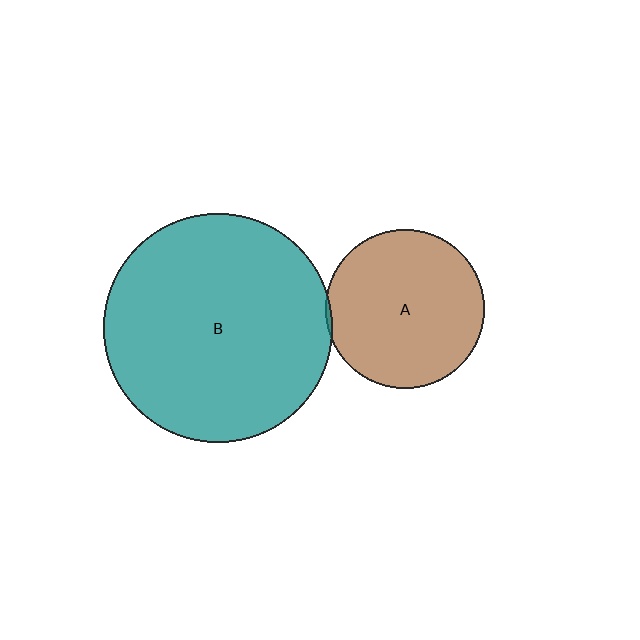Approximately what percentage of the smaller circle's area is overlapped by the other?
Approximately 5%.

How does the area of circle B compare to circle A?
Approximately 2.1 times.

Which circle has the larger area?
Circle B (teal).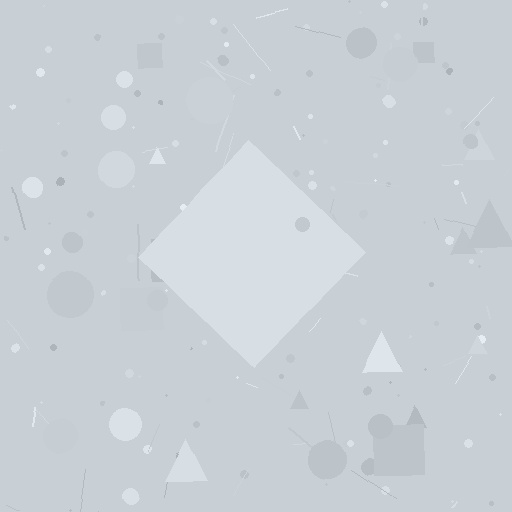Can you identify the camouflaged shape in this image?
The camouflaged shape is a diamond.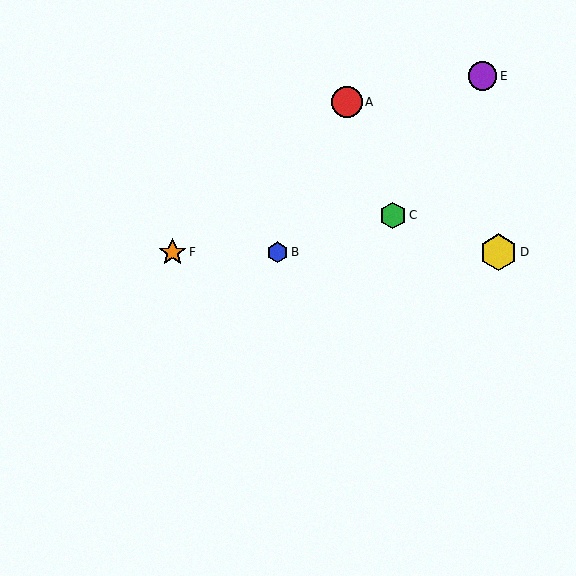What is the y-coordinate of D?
Object D is at y≈252.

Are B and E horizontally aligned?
No, B is at y≈252 and E is at y≈76.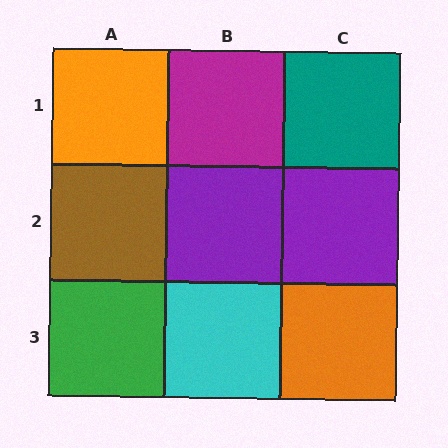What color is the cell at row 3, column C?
Orange.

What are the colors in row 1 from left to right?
Orange, magenta, teal.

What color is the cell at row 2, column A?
Brown.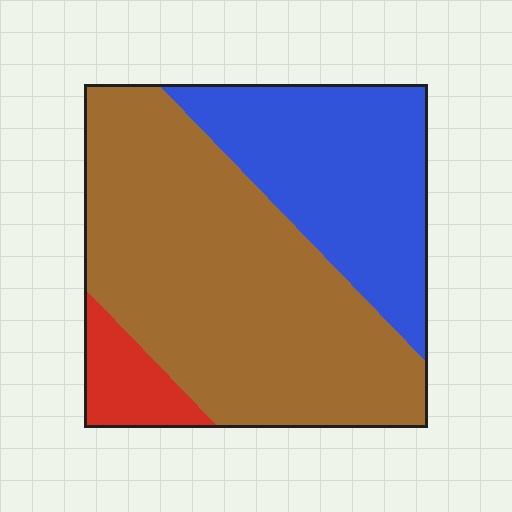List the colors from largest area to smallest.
From largest to smallest: brown, blue, red.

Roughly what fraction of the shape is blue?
Blue covers around 30% of the shape.